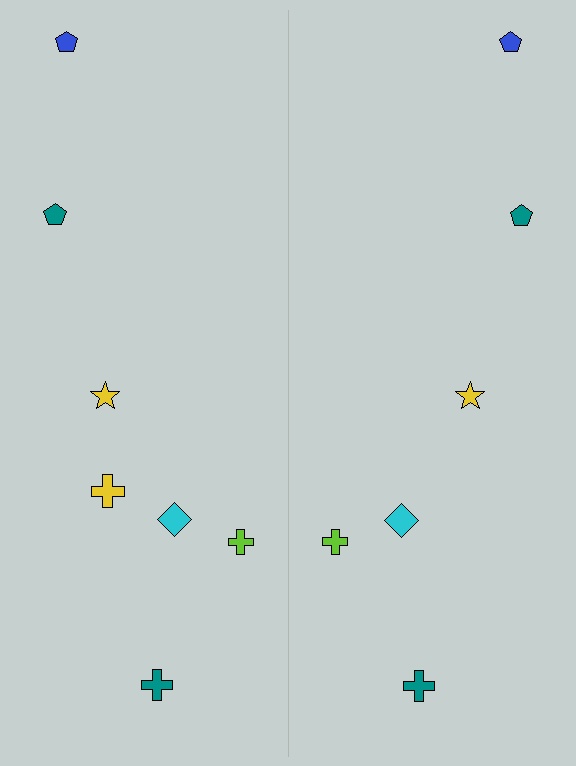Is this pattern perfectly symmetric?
No, the pattern is not perfectly symmetric. A yellow cross is missing from the right side.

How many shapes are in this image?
There are 13 shapes in this image.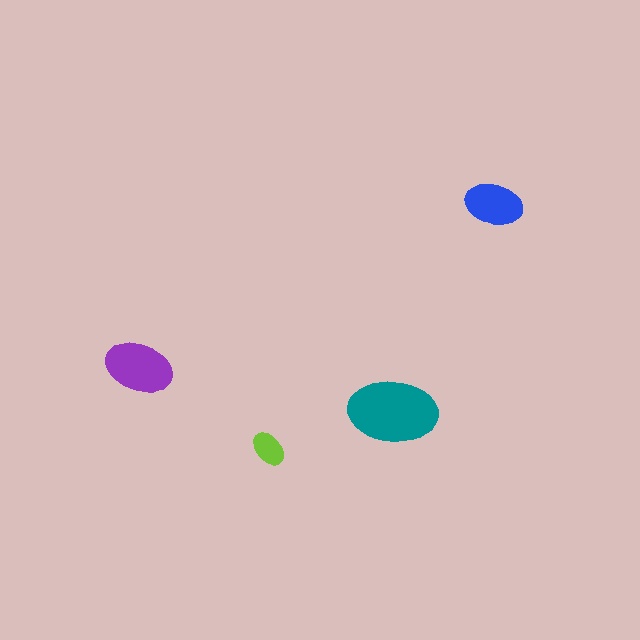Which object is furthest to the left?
The purple ellipse is leftmost.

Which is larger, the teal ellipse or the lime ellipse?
The teal one.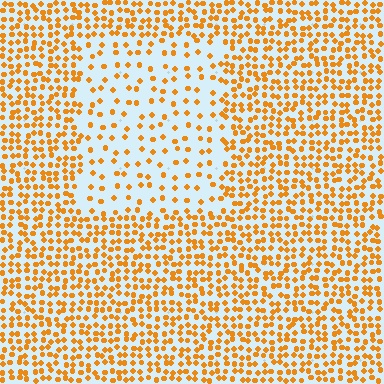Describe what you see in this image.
The image contains small orange elements arranged at two different densities. A rectangle-shaped region is visible where the elements are less densely packed than the surrounding area.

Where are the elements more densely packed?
The elements are more densely packed outside the rectangle boundary.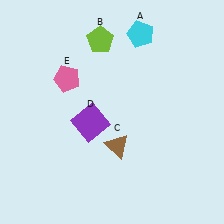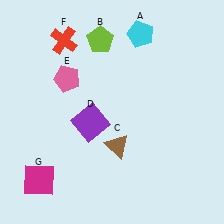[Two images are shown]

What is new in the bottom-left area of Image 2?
A magenta square (G) was added in the bottom-left area of Image 2.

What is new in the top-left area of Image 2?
A red cross (F) was added in the top-left area of Image 2.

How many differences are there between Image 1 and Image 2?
There are 2 differences between the two images.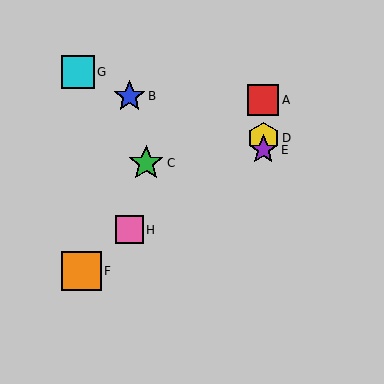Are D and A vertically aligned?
Yes, both are at x≈263.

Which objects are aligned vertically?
Objects A, D, E are aligned vertically.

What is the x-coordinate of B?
Object B is at x≈130.